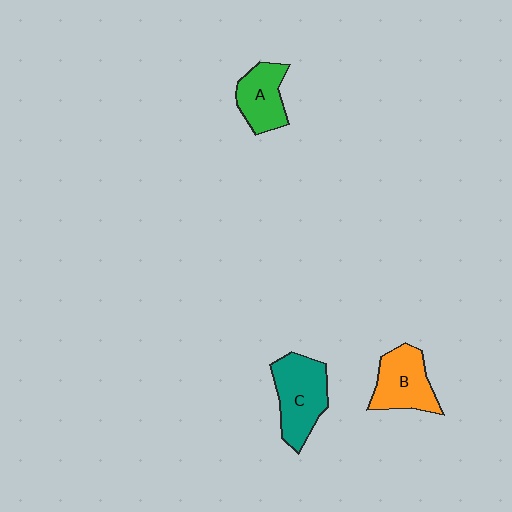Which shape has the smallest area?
Shape A (green).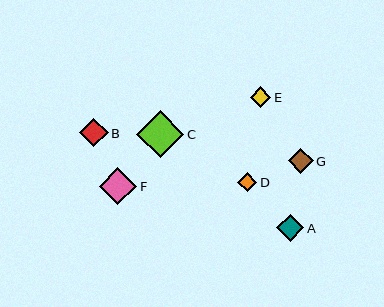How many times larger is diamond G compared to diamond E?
Diamond G is approximately 1.2 times the size of diamond E.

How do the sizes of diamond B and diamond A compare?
Diamond B and diamond A are approximately the same size.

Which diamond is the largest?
Diamond C is the largest with a size of approximately 47 pixels.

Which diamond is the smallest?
Diamond D is the smallest with a size of approximately 19 pixels.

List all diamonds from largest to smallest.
From largest to smallest: C, F, B, A, G, E, D.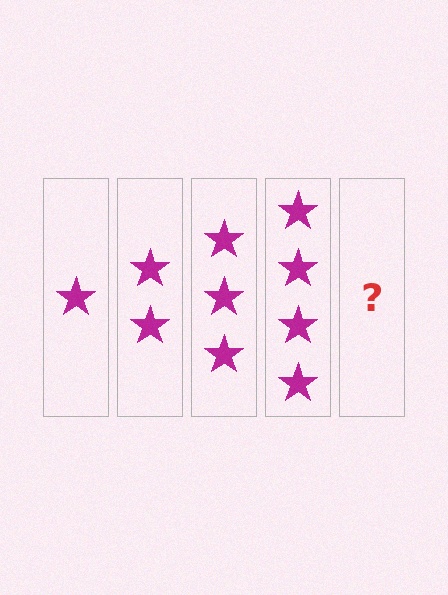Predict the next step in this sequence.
The next step is 5 stars.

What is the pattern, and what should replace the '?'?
The pattern is that each step adds one more star. The '?' should be 5 stars.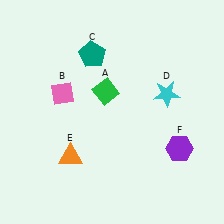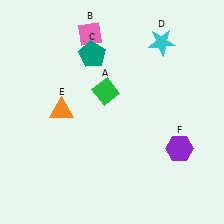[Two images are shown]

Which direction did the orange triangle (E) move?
The orange triangle (E) moved up.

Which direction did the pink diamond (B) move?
The pink diamond (B) moved up.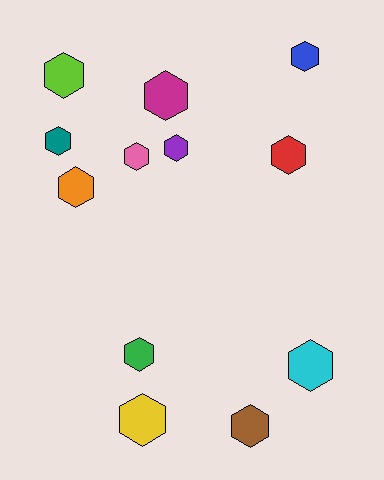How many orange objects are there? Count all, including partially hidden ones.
There is 1 orange object.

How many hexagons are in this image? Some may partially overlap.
There are 12 hexagons.